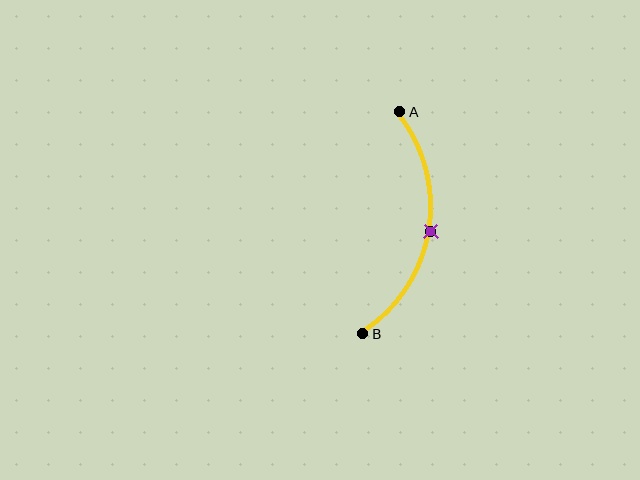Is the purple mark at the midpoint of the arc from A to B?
Yes. The purple mark lies on the arc at equal arc-length from both A and B — it is the arc midpoint.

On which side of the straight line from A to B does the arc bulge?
The arc bulges to the right of the straight line connecting A and B.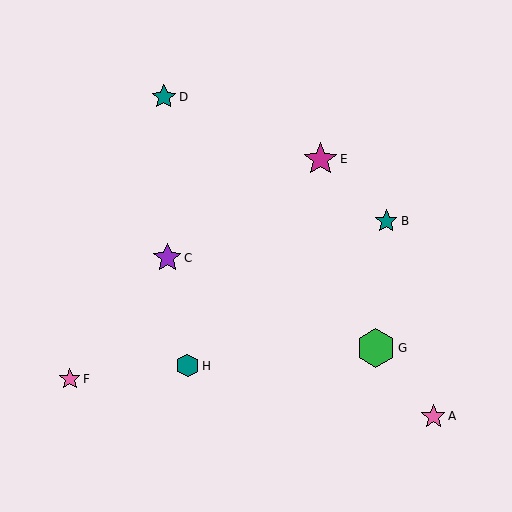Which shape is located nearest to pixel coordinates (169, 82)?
The teal star (labeled D) at (164, 97) is nearest to that location.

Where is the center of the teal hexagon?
The center of the teal hexagon is at (187, 366).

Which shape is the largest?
The green hexagon (labeled G) is the largest.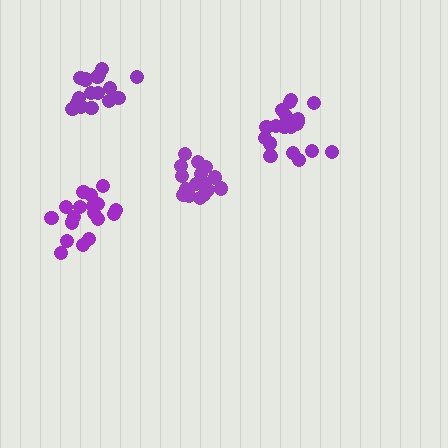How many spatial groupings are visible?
There are 4 spatial groupings.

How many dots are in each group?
Group 1: 17 dots, Group 2: 21 dots, Group 3: 18 dots, Group 4: 16 dots (72 total).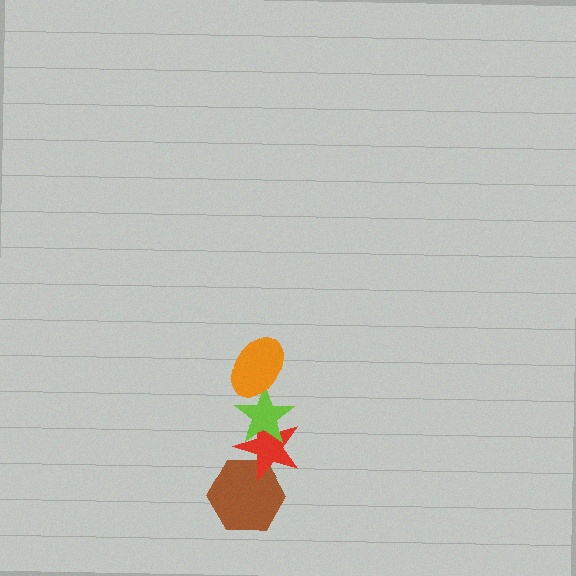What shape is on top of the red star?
The lime star is on top of the red star.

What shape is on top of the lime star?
The orange ellipse is on top of the lime star.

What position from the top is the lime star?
The lime star is 2nd from the top.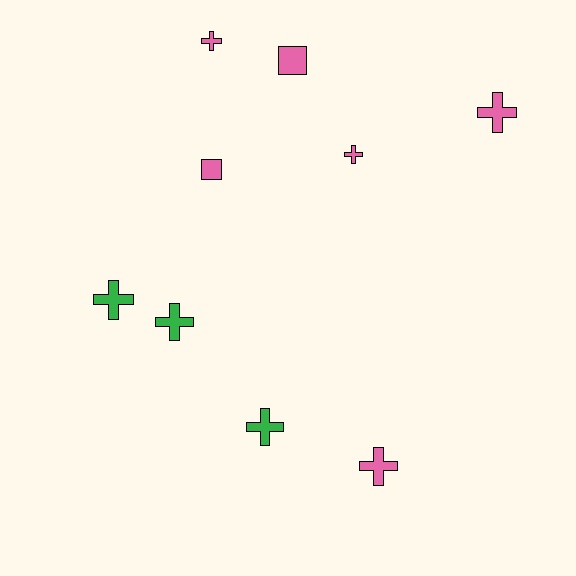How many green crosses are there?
There are 3 green crosses.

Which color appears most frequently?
Pink, with 6 objects.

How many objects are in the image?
There are 9 objects.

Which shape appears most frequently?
Cross, with 7 objects.